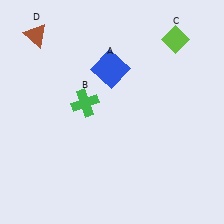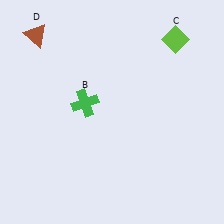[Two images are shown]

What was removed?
The blue square (A) was removed in Image 2.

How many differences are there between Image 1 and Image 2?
There is 1 difference between the two images.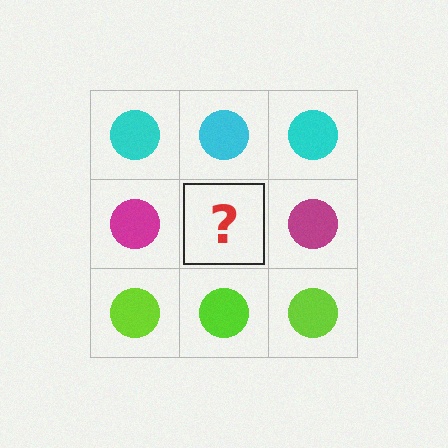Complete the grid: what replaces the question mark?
The question mark should be replaced with a magenta circle.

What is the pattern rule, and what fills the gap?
The rule is that each row has a consistent color. The gap should be filled with a magenta circle.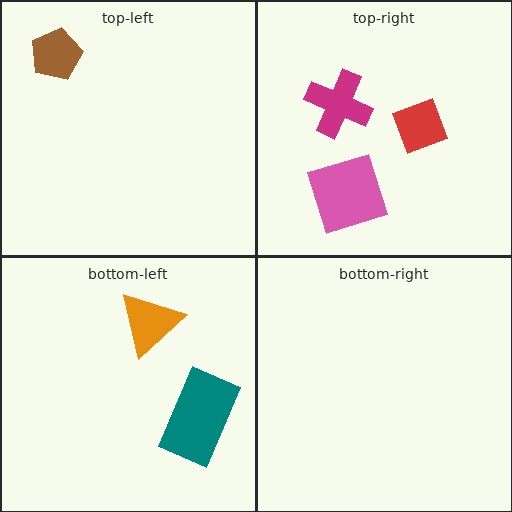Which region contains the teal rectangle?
The bottom-left region.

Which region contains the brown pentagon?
The top-left region.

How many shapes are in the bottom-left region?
2.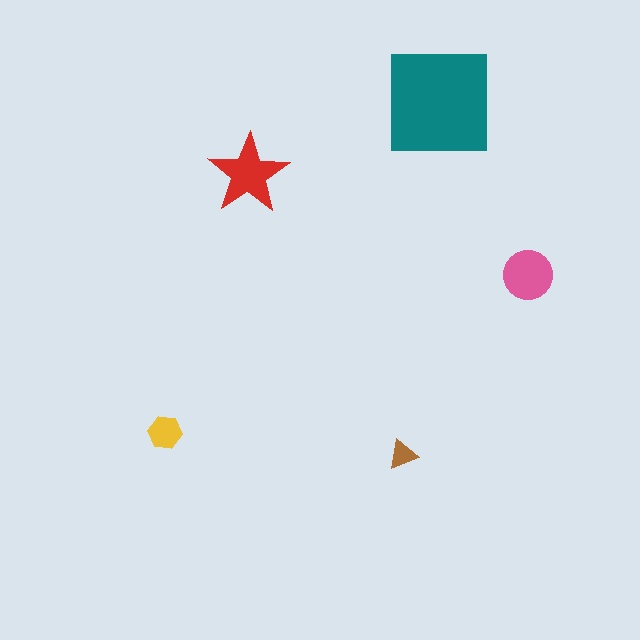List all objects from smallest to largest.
The brown triangle, the yellow hexagon, the pink circle, the red star, the teal square.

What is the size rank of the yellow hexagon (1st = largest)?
4th.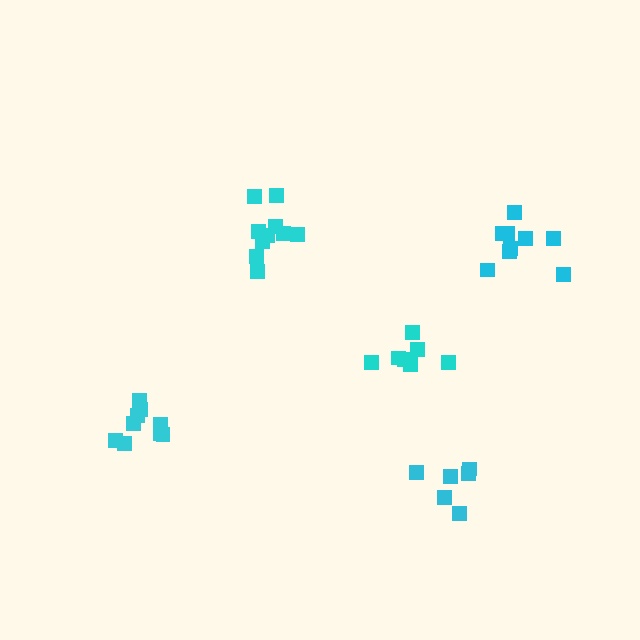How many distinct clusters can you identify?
There are 5 distinct clusters.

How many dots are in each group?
Group 1: 7 dots, Group 2: 9 dots, Group 3: 6 dots, Group 4: 10 dots, Group 5: 9 dots (41 total).